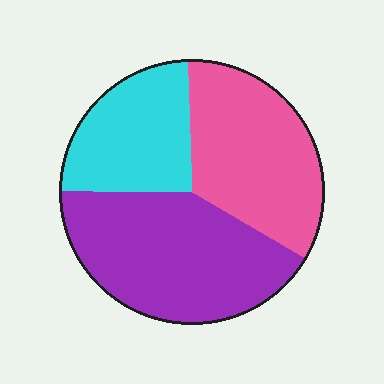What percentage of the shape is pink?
Pink takes up between a third and a half of the shape.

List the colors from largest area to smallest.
From largest to smallest: purple, pink, cyan.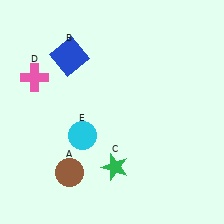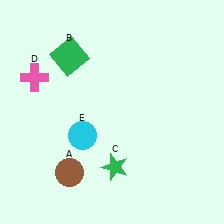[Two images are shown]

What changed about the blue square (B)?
In Image 1, B is blue. In Image 2, it changed to green.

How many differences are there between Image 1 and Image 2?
There is 1 difference between the two images.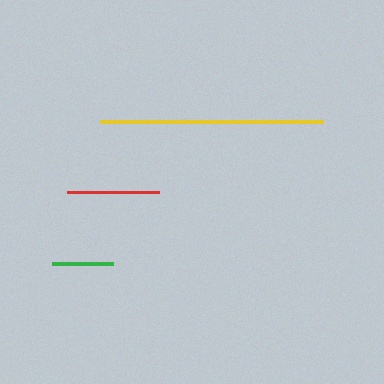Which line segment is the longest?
The yellow line is the longest at approximately 223 pixels.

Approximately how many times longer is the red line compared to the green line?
The red line is approximately 1.5 times the length of the green line.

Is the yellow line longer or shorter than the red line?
The yellow line is longer than the red line.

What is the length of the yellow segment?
The yellow segment is approximately 223 pixels long.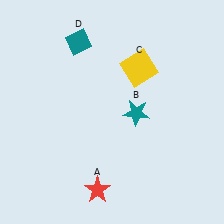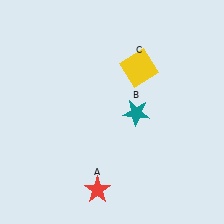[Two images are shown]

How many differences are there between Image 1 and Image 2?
There is 1 difference between the two images.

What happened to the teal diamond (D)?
The teal diamond (D) was removed in Image 2. It was in the top-left area of Image 1.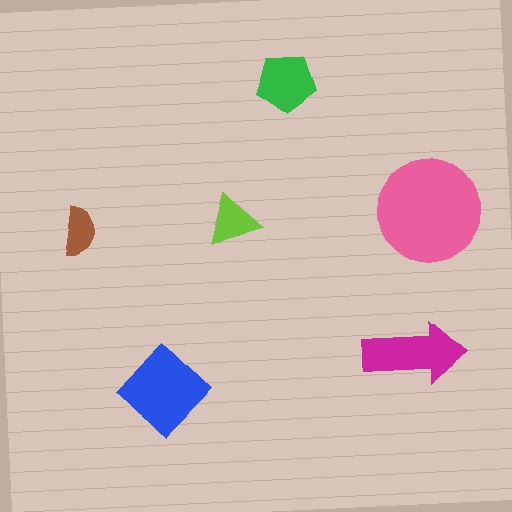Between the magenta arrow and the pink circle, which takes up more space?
The pink circle.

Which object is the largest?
The pink circle.